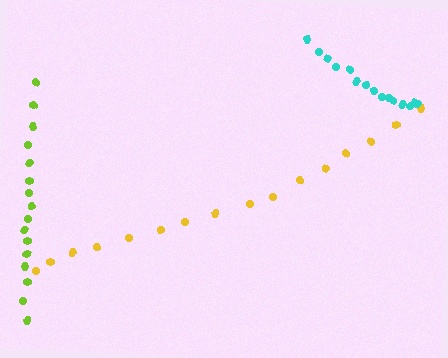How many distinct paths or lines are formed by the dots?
There are 3 distinct paths.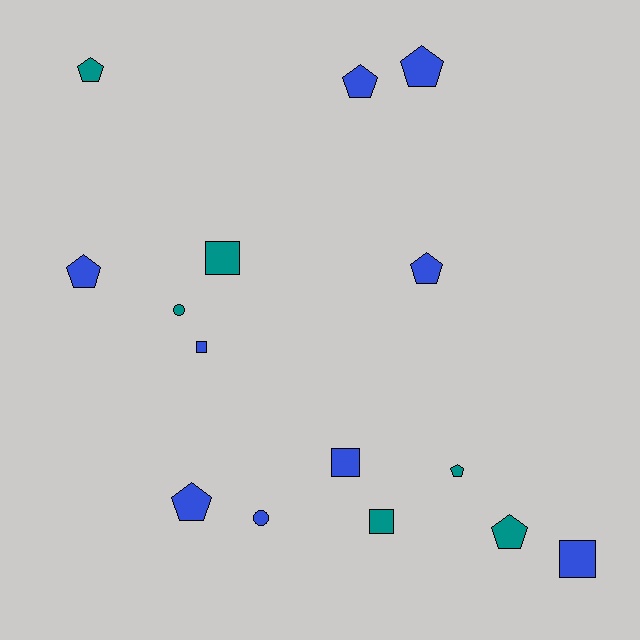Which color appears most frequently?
Blue, with 9 objects.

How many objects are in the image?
There are 15 objects.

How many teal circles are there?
There is 1 teal circle.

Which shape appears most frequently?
Pentagon, with 8 objects.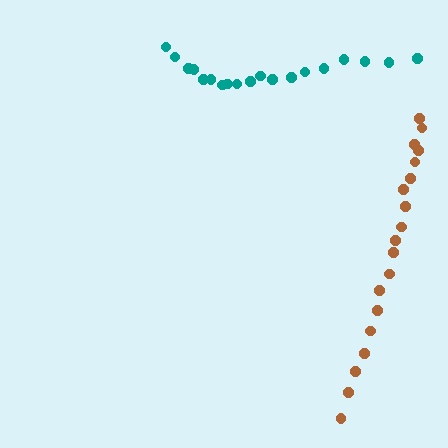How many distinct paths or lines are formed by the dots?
There are 2 distinct paths.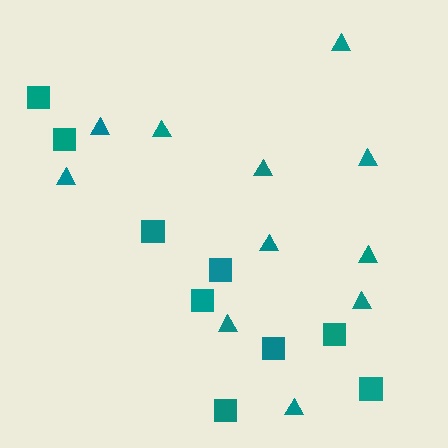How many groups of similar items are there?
There are 2 groups: one group of squares (9) and one group of triangles (11).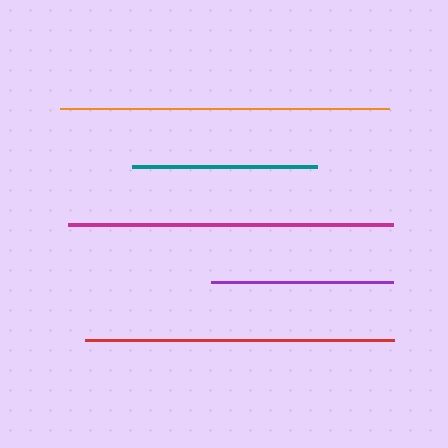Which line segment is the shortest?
The purple line is the shortest at approximately 182 pixels.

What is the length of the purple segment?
The purple segment is approximately 182 pixels long.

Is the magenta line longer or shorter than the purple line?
The magenta line is longer than the purple line.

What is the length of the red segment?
The red segment is approximately 309 pixels long.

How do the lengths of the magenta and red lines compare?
The magenta and red lines are approximately the same length.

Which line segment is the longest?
The orange line is the longest at approximately 329 pixels.